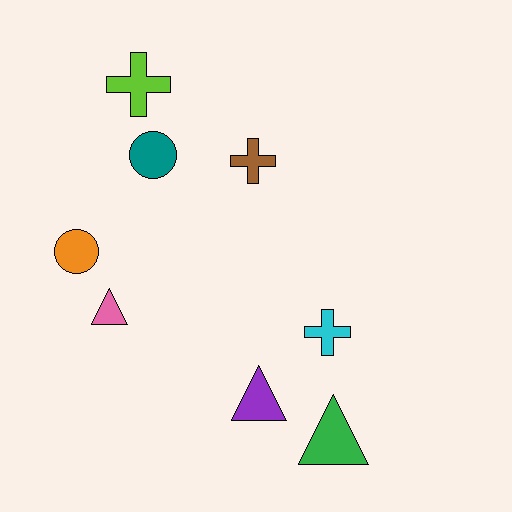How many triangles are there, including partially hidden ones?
There are 3 triangles.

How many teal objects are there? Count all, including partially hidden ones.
There is 1 teal object.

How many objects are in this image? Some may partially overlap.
There are 8 objects.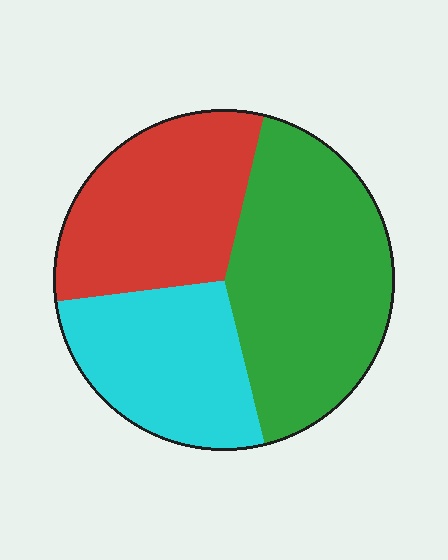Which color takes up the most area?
Green, at roughly 40%.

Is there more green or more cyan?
Green.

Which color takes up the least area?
Cyan, at roughly 25%.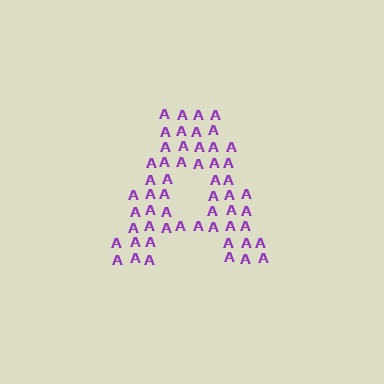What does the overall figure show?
The overall figure shows the letter A.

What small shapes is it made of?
It is made of small letter A's.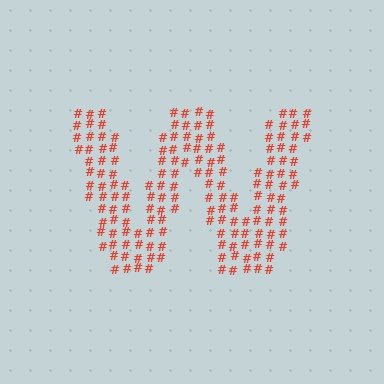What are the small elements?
The small elements are hash symbols.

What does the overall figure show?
The overall figure shows the letter W.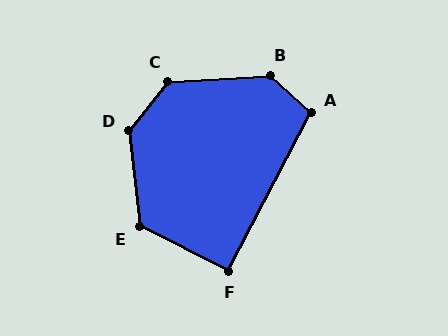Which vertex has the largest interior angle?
B, at approximately 135 degrees.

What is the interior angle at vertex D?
Approximately 134 degrees (obtuse).